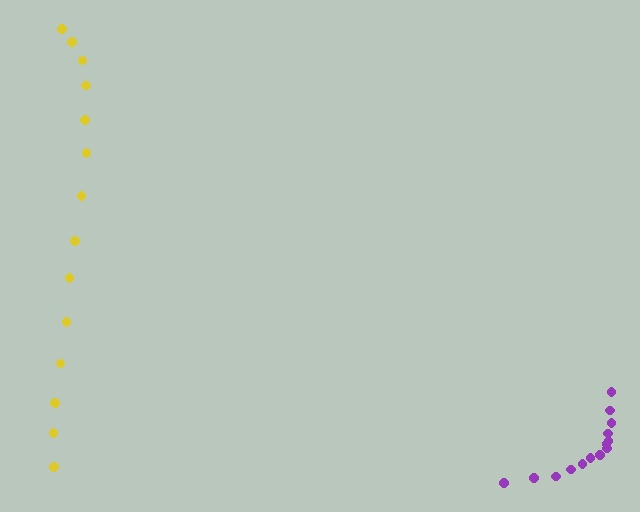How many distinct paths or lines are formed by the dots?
There are 2 distinct paths.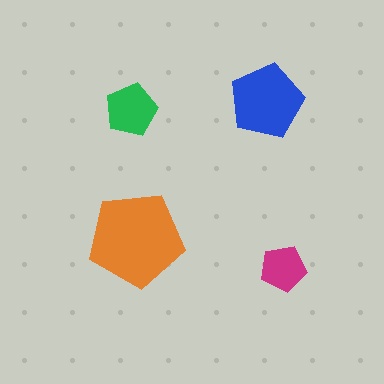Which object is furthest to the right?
The magenta pentagon is rightmost.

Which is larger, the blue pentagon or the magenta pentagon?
The blue one.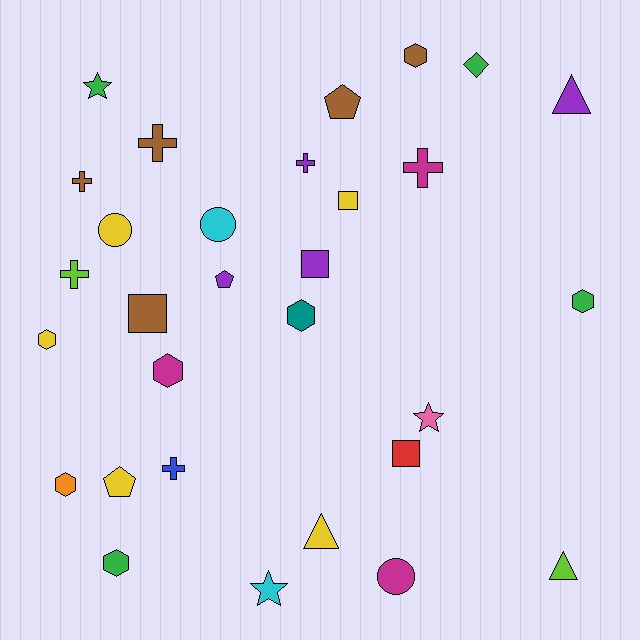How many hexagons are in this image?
There are 7 hexagons.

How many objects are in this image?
There are 30 objects.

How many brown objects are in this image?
There are 5 brown objects.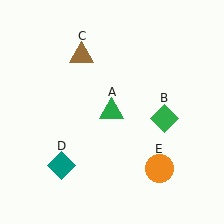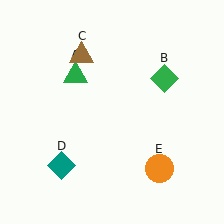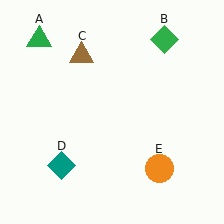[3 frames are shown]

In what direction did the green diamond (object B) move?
The green diamond (object B) moved up.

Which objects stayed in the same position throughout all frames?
Brown triangle (object C) and teal diamond (object D) and orange circle (object E) remained stationary.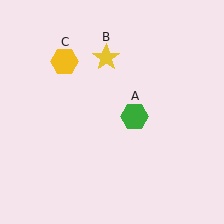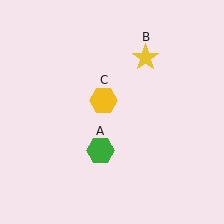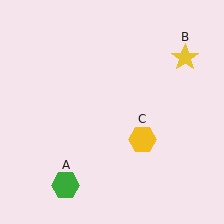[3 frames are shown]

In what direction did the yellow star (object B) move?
The yellow star (object B) moved right.